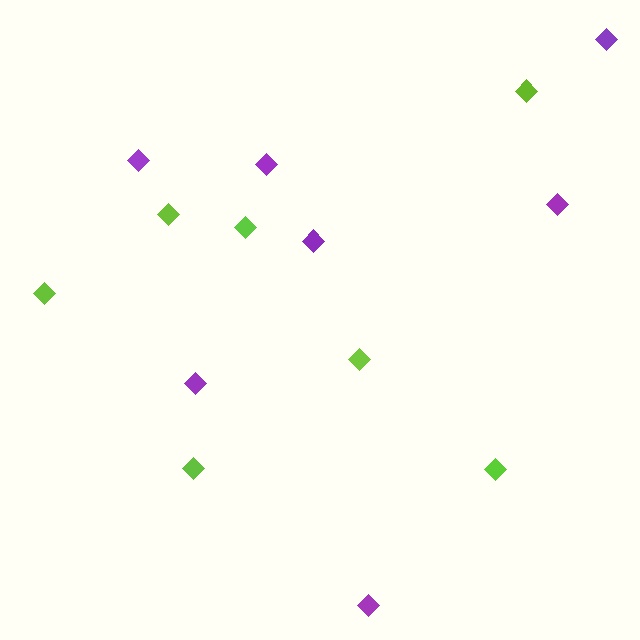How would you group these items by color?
There are 2 groups: one group of lime diamonds (7) and one group of purple diamonds (7).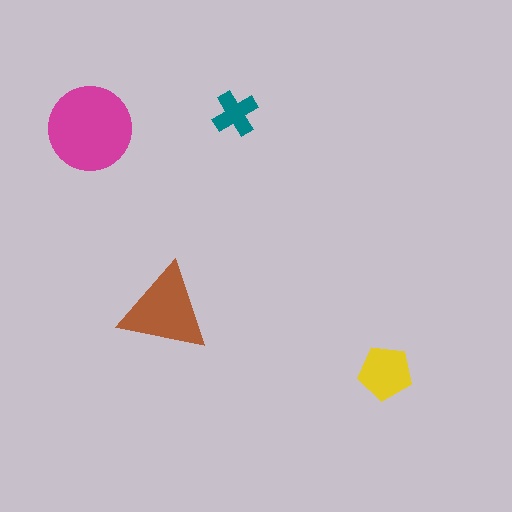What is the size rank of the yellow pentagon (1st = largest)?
3rd.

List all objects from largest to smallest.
The magenta circle, the brown triangle, the yellow pentagon, the teal cross.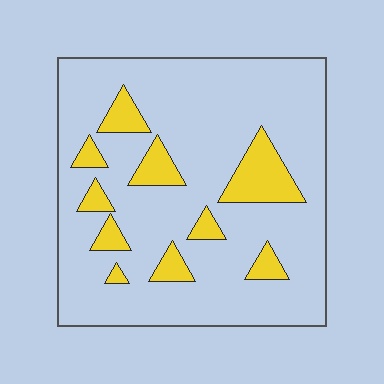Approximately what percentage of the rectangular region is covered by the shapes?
Approximately 15%.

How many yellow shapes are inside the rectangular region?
10.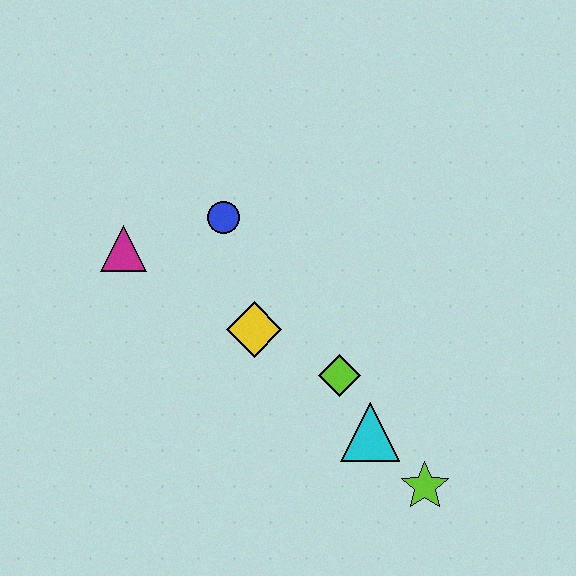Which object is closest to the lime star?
The cyan triangle is closest to the lime star.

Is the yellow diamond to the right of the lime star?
No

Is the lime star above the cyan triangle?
No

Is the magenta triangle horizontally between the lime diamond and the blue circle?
No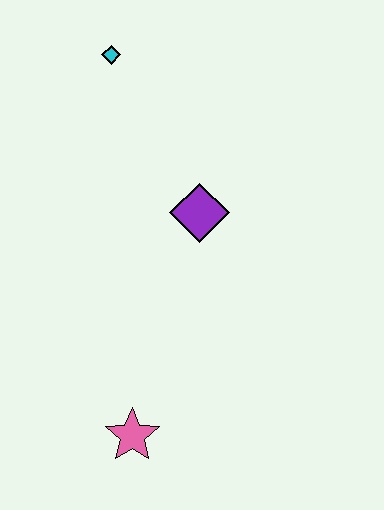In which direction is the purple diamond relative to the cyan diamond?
The purple diamond is below the cyan diamond.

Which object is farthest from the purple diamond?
The pink star is farthest from the purple diamond.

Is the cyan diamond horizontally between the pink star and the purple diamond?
No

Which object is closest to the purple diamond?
The cyan diamond is closest to the purple diamond.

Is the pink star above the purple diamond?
No